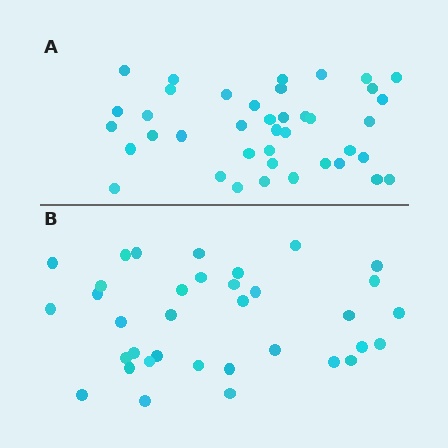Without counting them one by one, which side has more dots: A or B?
Region A (the top region) has more dots.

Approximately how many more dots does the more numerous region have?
Region A has about 5 more dots than region B.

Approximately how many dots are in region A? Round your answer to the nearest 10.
About 40 dots.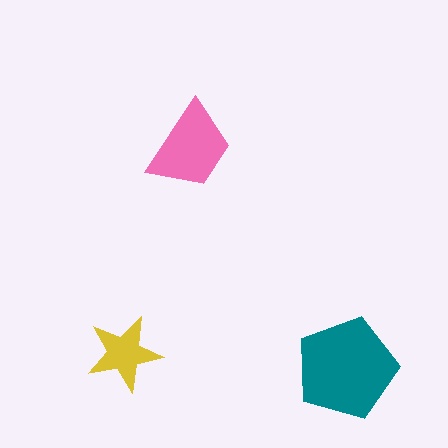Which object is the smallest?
The yellow star.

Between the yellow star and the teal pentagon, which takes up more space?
The teal pentagon.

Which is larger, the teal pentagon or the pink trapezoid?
The teal pentagon.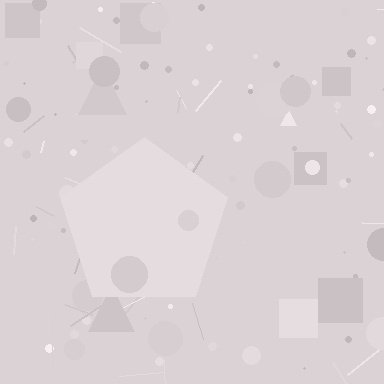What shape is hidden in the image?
A pentagon is hidden in the image.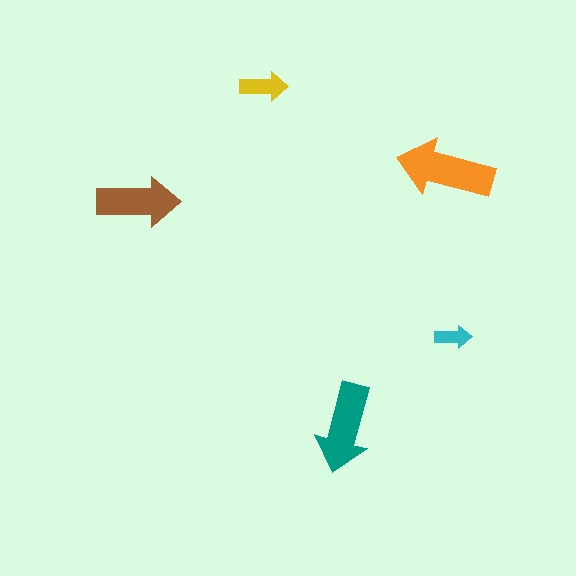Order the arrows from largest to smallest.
the orange one, the teal one, the brown one, the yellow one, the cyan one.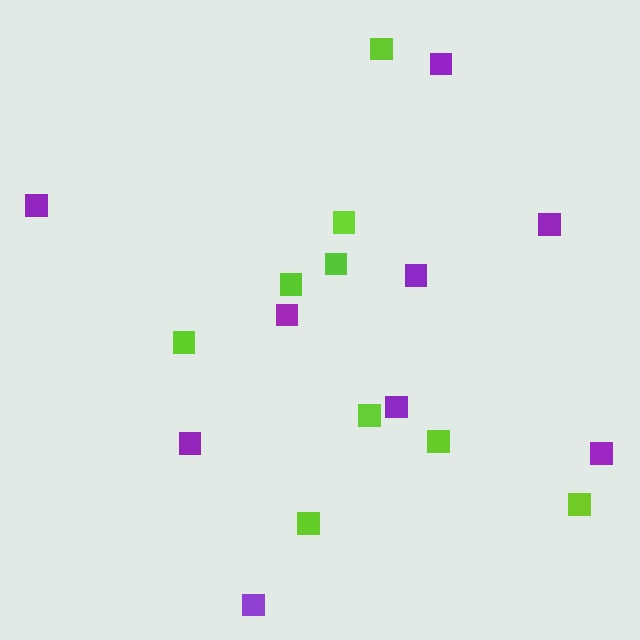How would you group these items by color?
There are 2 groups: one group of purple squares (9) and one group of lime squares (9).